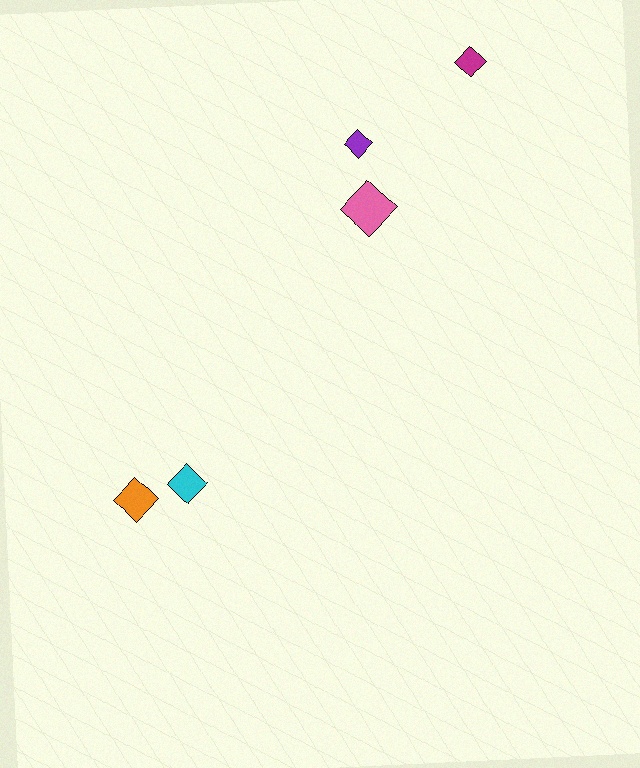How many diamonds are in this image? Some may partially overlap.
There are 5 diamonds.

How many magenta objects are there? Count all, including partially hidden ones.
There is 1 magenta object.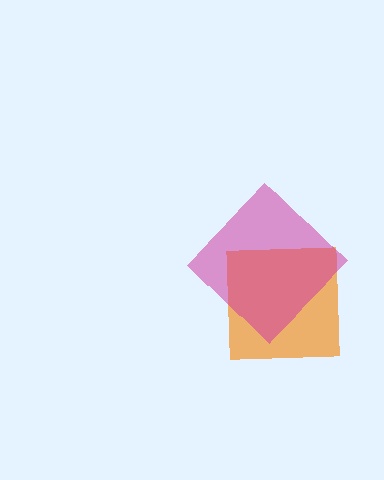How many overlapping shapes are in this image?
There are 2 overlapping shapes in the image.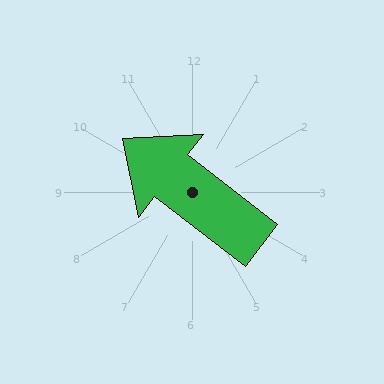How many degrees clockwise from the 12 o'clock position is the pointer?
Approximately 308 degrees.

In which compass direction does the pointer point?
Northwest.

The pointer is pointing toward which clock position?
Roughly 10 o'clock.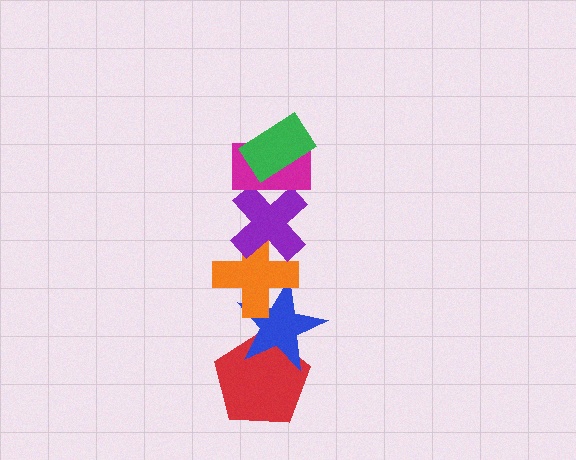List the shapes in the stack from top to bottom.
From top to bottom: the green rectangle, the magenta rectangle, the purple cross, the orange cross, the blue star, the red pentagon.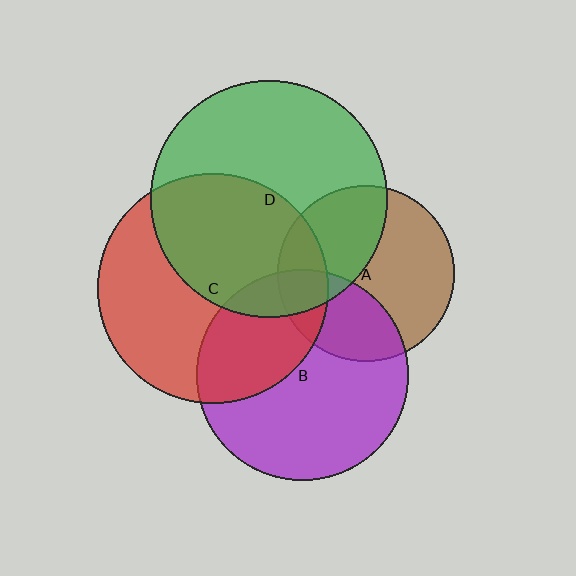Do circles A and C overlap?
Yes.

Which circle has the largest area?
Circle D (green).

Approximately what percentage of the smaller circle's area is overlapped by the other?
Approximately 20%.